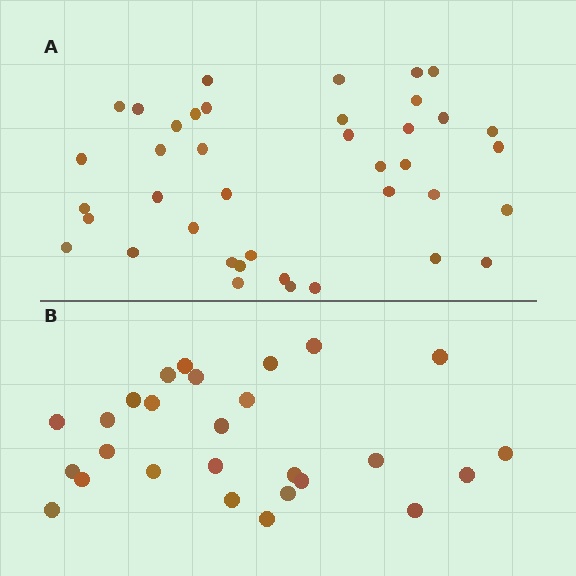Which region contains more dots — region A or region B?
Region A (the top region) has more dots.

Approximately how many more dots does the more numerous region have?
Region A has approximately 15 more dots than region B.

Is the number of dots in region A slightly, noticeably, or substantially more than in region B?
Region A has substantially more. The ratio is roughly 1.5 to 1.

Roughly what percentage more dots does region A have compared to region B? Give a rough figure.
About 50% more.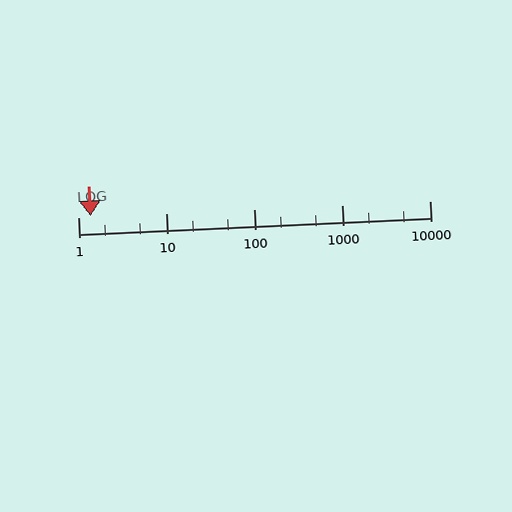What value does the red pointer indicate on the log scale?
The pointer indicates approximately 1.4.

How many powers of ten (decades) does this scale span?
The scale spans 4 decades, from 1 to 10000.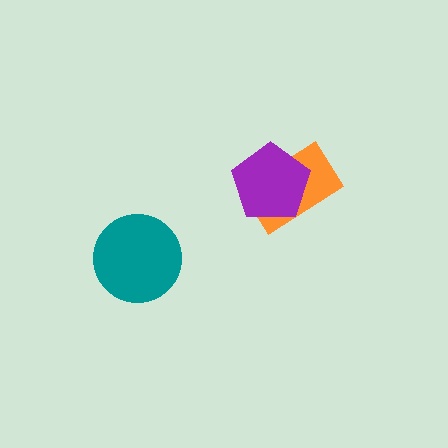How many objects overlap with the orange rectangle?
1 object overlaps with the orange rectangle.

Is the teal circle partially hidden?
No, no other shape covers it.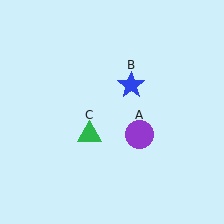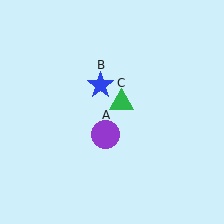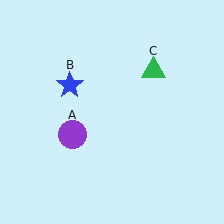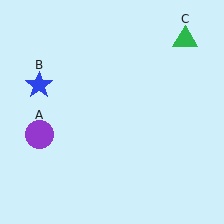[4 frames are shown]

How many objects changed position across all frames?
3 objects changed position: purple circle (object A), blue star (object B), green triangle (object C).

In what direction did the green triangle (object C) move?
The green triangle (object C) moved up and to the right.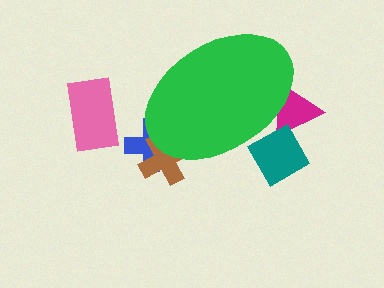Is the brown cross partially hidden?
Yes, the brown cross is partially hidden behind the green ellipse.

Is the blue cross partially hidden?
Yes, the blue cross is partially hidden behind the green ellipse.